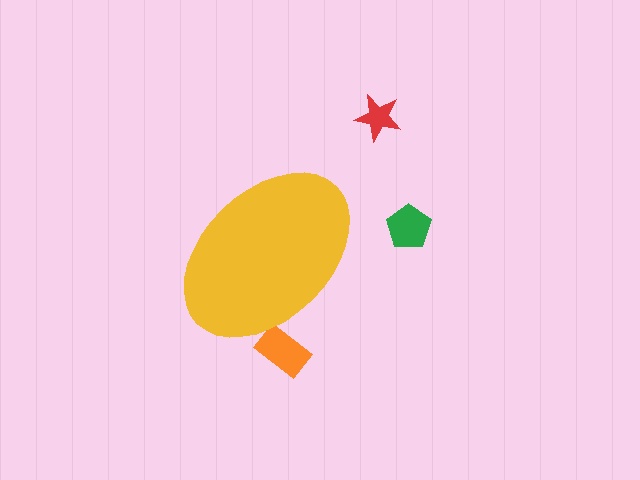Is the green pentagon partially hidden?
No, the green pentagon is fully visible.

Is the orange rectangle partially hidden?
Yes, the orange rectangle is partially hidden behind the yellow ellipse.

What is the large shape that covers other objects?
A yellow ellipse.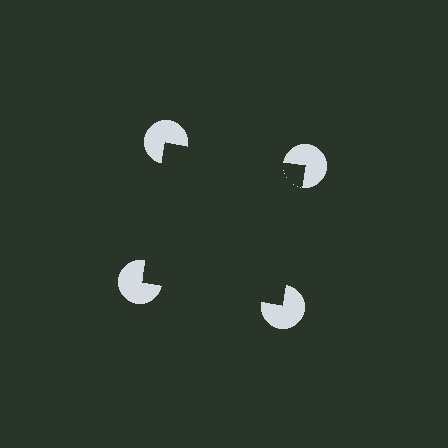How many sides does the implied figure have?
4 sides.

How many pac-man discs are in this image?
There are 4 — one at each vertex of the illusory square.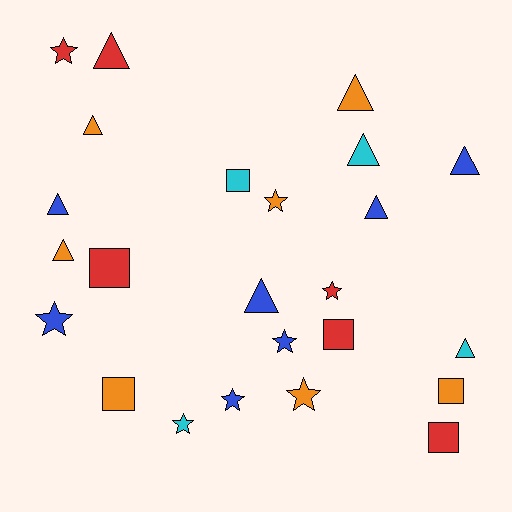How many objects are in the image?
There are 24 objects.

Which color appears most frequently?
Orange, with 7 objects.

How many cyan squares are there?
There is 1 cyan square.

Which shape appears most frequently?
Triangle, with 10 objects.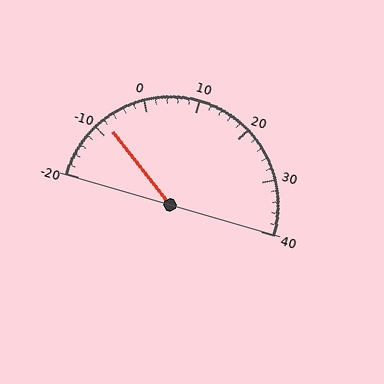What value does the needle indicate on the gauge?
The needle indicates approximately -8.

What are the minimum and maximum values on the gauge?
The gauge ranges from -20 to 40.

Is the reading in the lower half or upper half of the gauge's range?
The reading is in the lower half of the range (-20 to 40).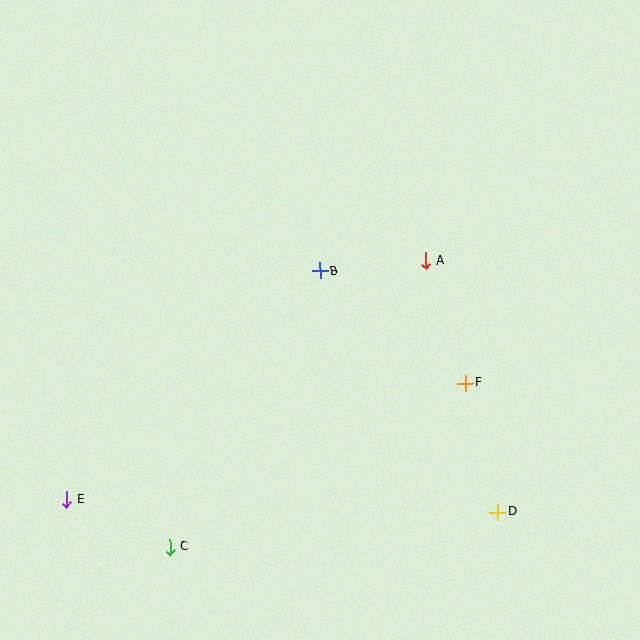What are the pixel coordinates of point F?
Point F is at (465, 383).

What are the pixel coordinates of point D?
Point D is at (498, 512).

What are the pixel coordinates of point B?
Point B is at (320, 271).